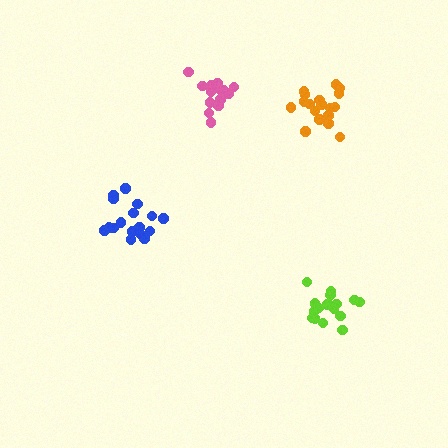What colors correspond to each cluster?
The clusters are colored: pink, blue, lime, orange.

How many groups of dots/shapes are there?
There are 4 groups.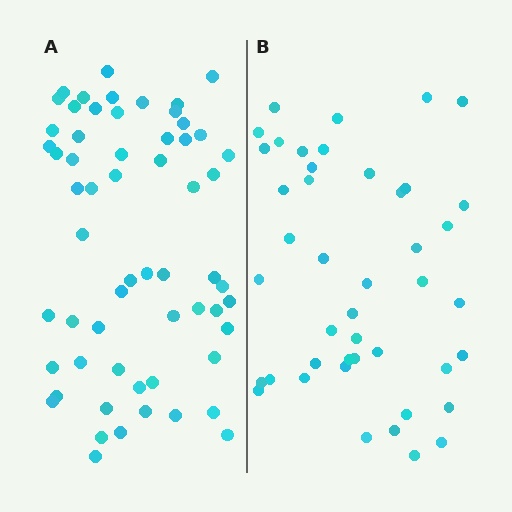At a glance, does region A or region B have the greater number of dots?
Region A (the left region) has more dots.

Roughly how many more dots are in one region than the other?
Region A has approximately 15 more dots than region B.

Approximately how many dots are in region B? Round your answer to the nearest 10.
About 40 dots. (The exact count is 44, which rounds to 40.)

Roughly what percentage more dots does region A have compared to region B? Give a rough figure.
About 35% more.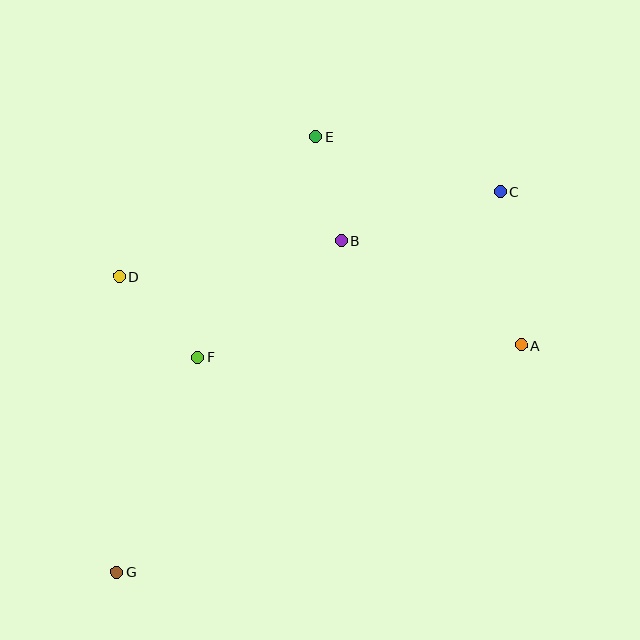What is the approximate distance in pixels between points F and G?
The distance between F and G is approximately 230 pixels.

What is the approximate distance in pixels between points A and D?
The distance between A and D is approximately 408 pixels.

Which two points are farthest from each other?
Points C and G are farthest from each other.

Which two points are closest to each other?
Points B and E are closest to each other.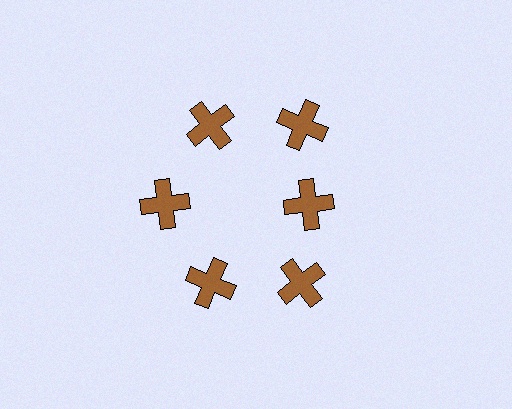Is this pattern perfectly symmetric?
No. The 6 brown crosses are arranged in a ring, but one element near the 3 o'clock position is pulled inward toward the center, breaking the 6-fold rotational symmetry.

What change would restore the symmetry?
The symmetry would be restored by moving it outward, back onto the ring so that all 6 crosses sit at equal angles and equal distance from the center.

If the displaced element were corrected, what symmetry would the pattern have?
It would have 6-fold rotational symmetry — the pattern would map onto itself every 60 degrees.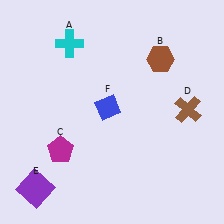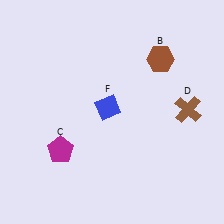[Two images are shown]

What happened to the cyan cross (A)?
The cyan cross (A) was removed in Image 2. It was in the top-left area of Image 1.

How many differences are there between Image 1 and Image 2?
There are 2 differences between the two images.